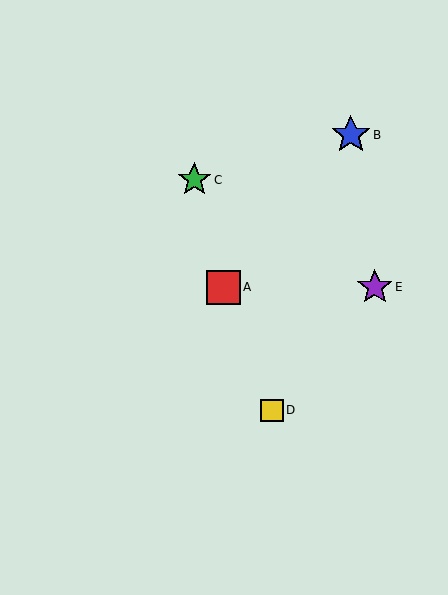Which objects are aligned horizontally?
Objects A, E are aligned horizontally.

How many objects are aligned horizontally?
2 objects (A, E) are aligned horizontally.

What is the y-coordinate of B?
Object B is at y≈135.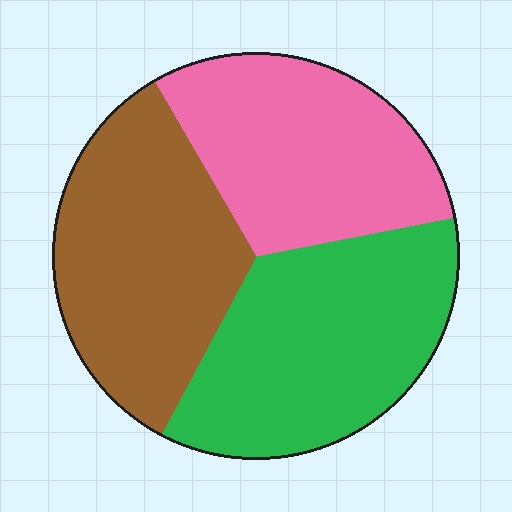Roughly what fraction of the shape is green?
Green takes up between a quarter and a half of the shape.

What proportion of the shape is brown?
Brown covers about 35% of the shape.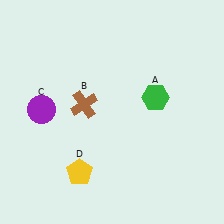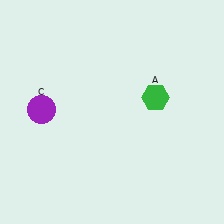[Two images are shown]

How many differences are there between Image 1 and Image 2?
There are 2 differences between the two images.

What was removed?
The yellow pentagon (D), the brown cross (B) were removed in Image 2.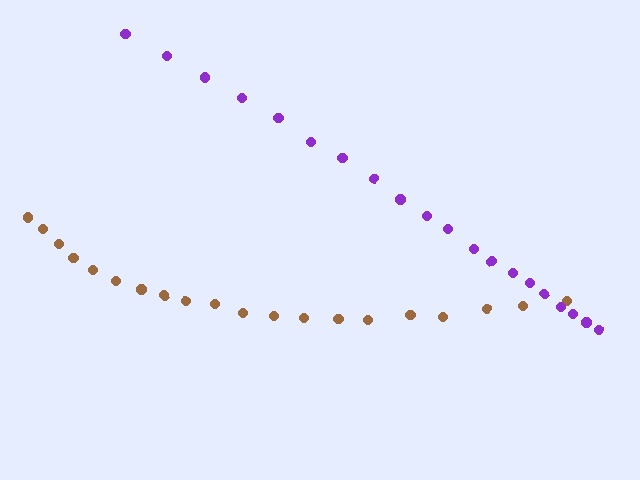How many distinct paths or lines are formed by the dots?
There are 2 distinct paths.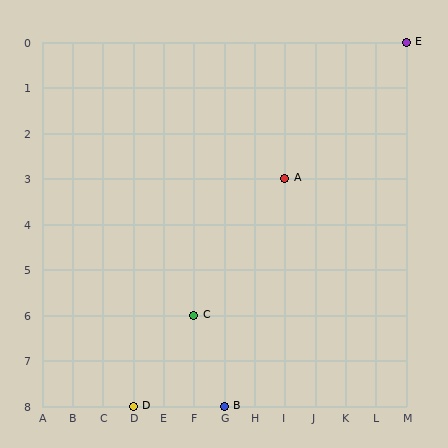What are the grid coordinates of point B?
Point B is at grid coordinates (G, 8).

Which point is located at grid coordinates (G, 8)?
Point B is at (G, 8).